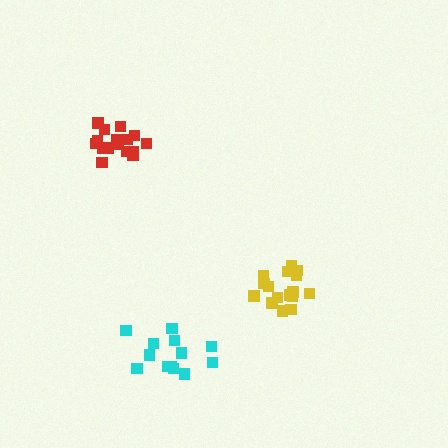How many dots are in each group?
Group 1: 16 dots, Group 2: 13 dots, Group 3: 16 dots (45 total).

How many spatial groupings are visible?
There are 3 spatial groupings.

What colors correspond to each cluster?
The clusters are colored: red, cyan, yellow.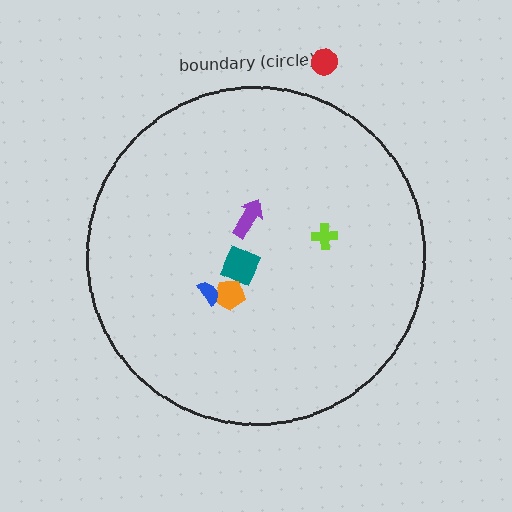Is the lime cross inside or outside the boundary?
Inside.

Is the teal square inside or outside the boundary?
Inside.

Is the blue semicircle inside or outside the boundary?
Inside.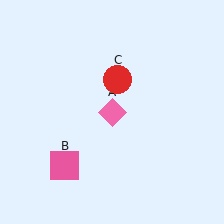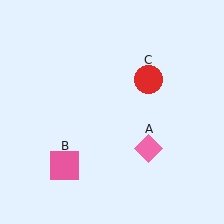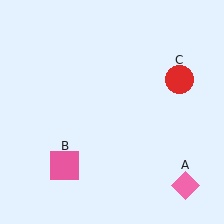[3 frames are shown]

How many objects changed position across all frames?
2 objects changed position: pink diamond (object A), red circle (object C).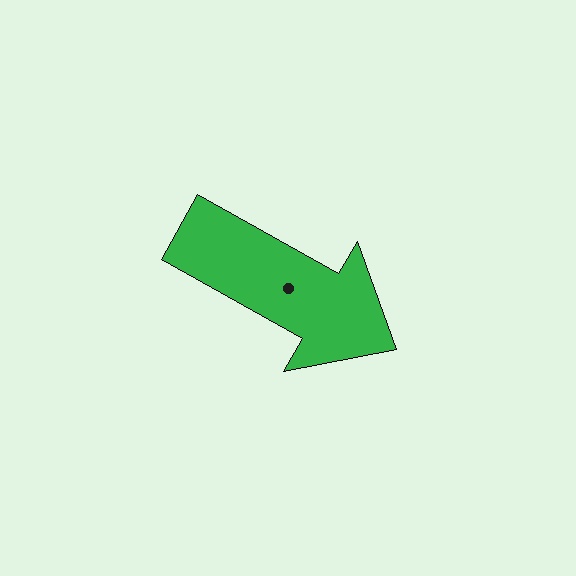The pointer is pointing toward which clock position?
Roughly 4 o'clock.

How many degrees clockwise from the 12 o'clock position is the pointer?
Approximately 119 degrees.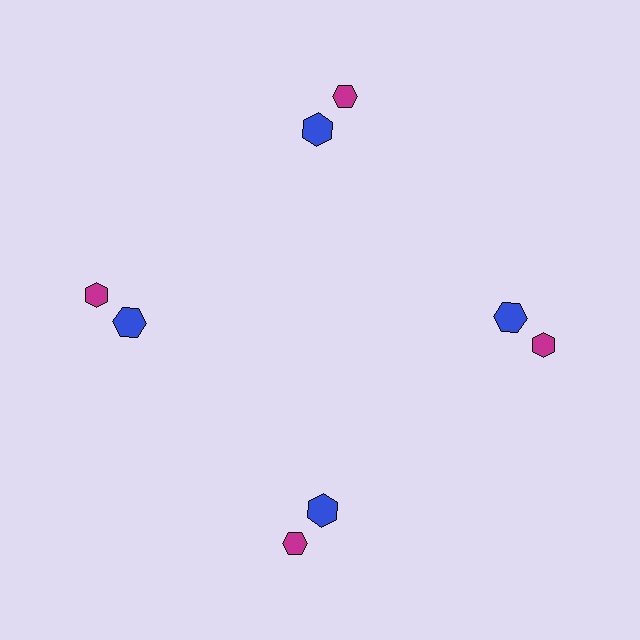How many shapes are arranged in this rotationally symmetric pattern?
There are 8 shapes, arranged in 4 groups of 2.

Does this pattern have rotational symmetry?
Yes, this pattern has 4-fold rotational symmetry. It looks the same after rotating 90 degrees around the center.